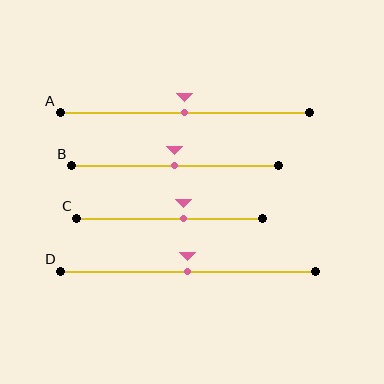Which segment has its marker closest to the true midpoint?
Segment A has its marker closest to the true midpoint.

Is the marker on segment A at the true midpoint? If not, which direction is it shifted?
Yes, the marker on segment A is at the true midpoint.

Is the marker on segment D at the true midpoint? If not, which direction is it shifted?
Yes, the marker on segment D is at the true midpoint.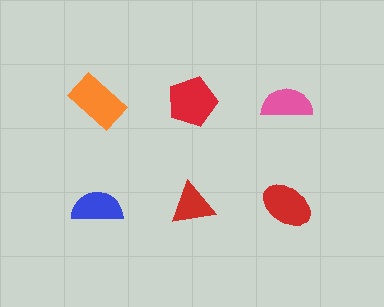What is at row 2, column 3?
A red ellipse.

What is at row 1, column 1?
An orange rectangle.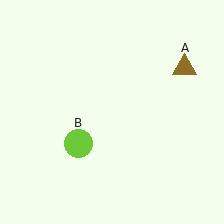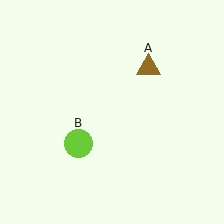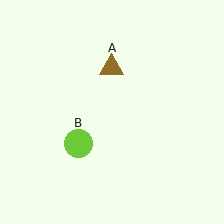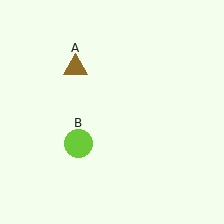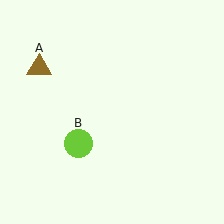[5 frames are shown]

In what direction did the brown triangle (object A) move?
The brown triangle (object A) moved left.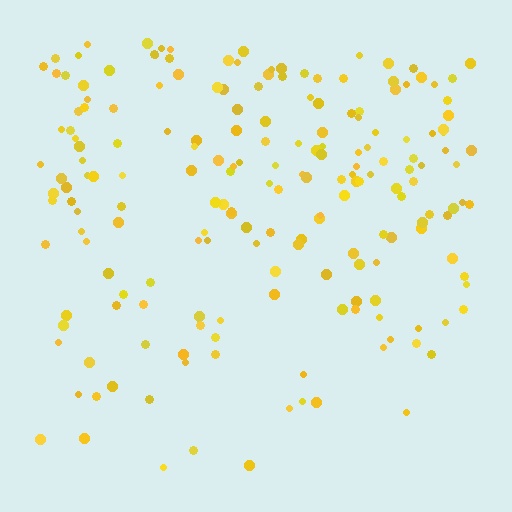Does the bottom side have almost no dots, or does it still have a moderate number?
Still a moderate number, just noticeably fewer than the top.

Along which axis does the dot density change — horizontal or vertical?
Vertical.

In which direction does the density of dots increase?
From bottom to top, with the top side densest.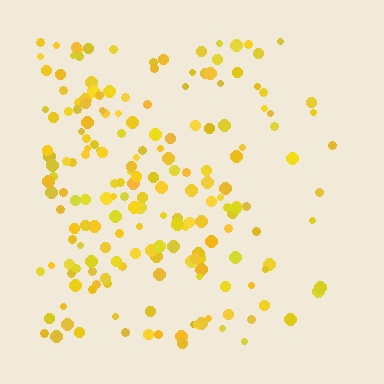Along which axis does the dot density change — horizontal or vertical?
Horizontal.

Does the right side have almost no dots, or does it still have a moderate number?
Still a moderate number, just noticeably fewer than the left.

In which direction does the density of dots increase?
From right to left, with the left side densest.